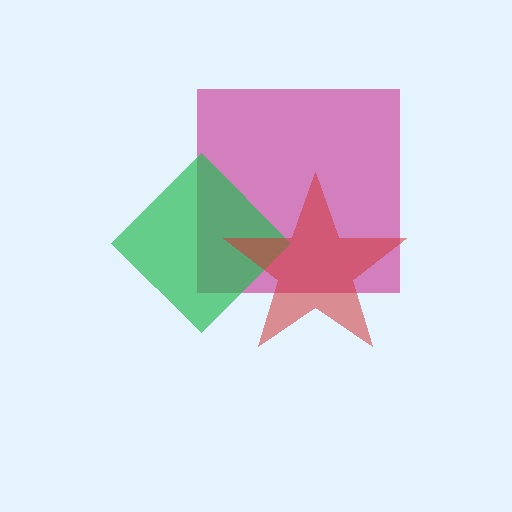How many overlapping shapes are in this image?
There are 3 overlapping shapes in the image.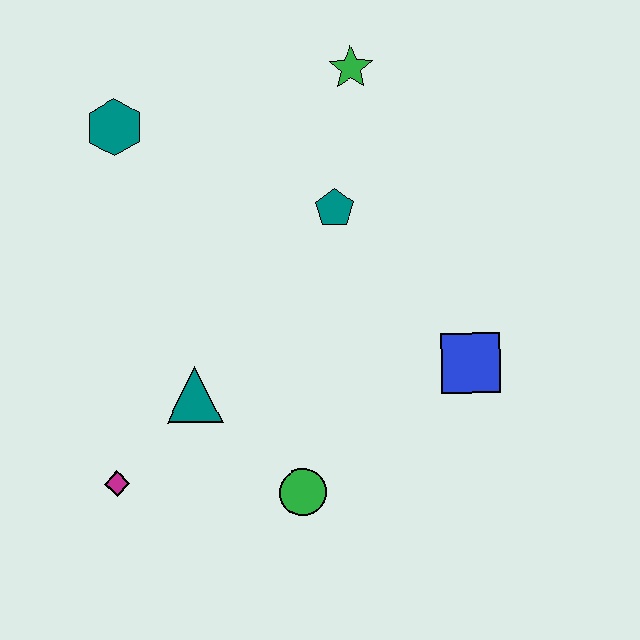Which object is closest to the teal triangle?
The magenta diamond is closest to the teal triangle.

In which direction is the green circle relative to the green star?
The green circle is below the green star.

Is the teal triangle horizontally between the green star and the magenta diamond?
Yes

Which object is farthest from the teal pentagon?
The magenta diamond is farthest from the teal pentagon.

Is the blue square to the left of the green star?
No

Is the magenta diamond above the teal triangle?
No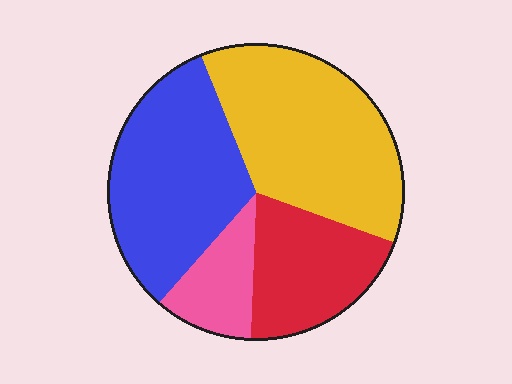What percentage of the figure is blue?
Blue takes up about one third (1/3) of the figure.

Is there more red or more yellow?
Yellow.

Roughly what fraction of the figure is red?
Red covers roughly 20% of the figure.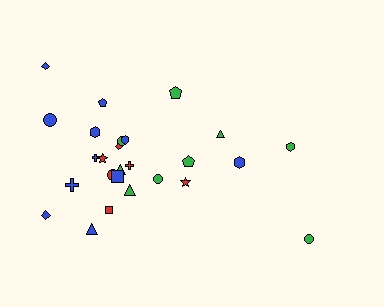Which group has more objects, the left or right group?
The left group.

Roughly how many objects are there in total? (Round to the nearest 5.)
Roughly 25 objects in total.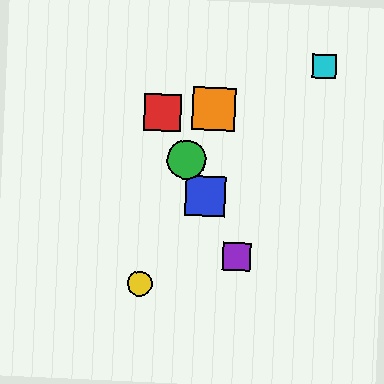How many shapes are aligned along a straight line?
4 shapes (the red square, the blue square, the green circle, the purple square) are aligned along a straight line.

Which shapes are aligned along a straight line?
The red square, the blue square, the green circle, the purple square are aligned along a straight line.